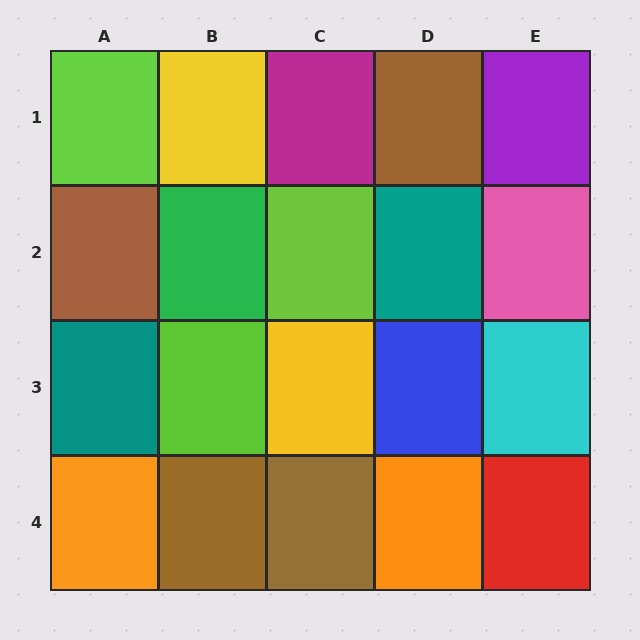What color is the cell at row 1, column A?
Lime.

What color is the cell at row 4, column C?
Brown.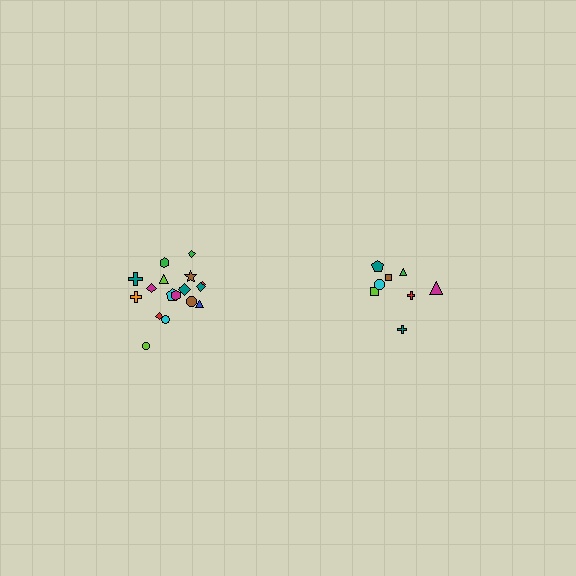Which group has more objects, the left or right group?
The left group.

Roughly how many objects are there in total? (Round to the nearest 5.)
Roughly 25 objects in total.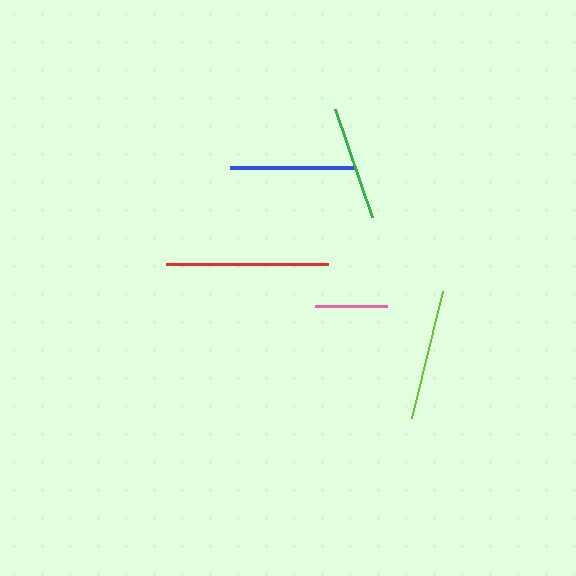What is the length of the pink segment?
The pink segment is approximately 72 pixels long.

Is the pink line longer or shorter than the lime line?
The lime line is longer than the pink line.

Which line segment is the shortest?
The pink line is the shortest at approximately 72 pixels.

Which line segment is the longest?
The red line is the longest at approximately 162 pixels.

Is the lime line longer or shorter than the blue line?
The lime line is longer than the blue line.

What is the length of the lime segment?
The lime segment is approximately 130 pixels long.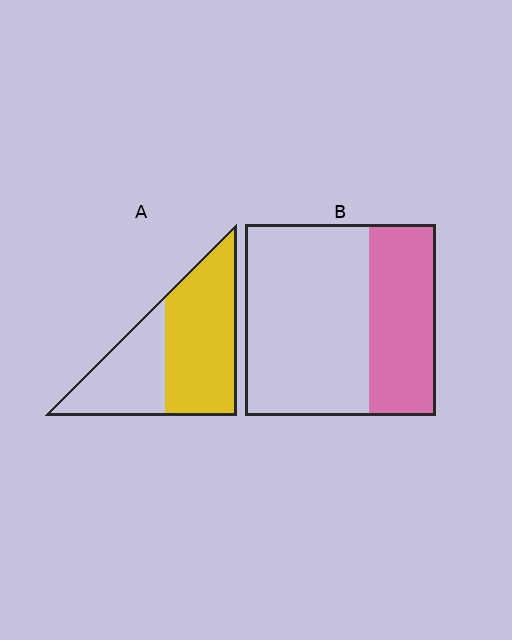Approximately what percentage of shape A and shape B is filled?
A is approximately 60% and B is approximately 35%.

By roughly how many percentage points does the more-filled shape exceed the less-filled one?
By roughly 25 percentage points (A over B).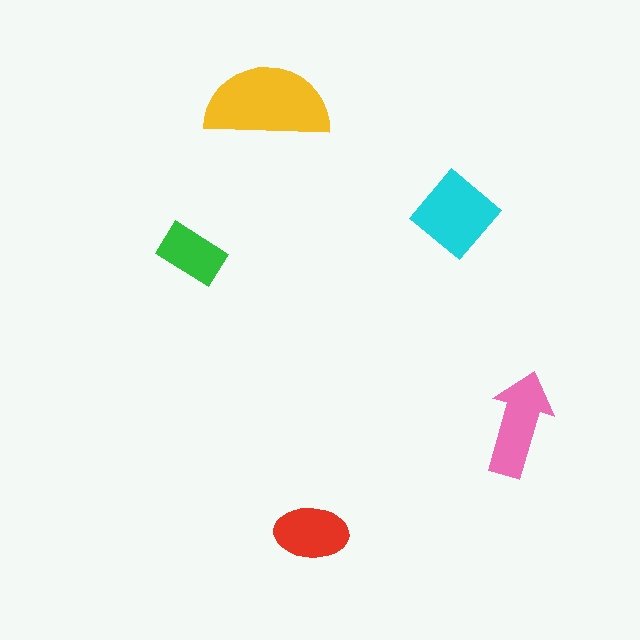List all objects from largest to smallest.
The yellow semicircle, the cyan diamond, the pink arrow, the red ellipse, the green rectangle.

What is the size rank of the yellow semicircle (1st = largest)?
1st.